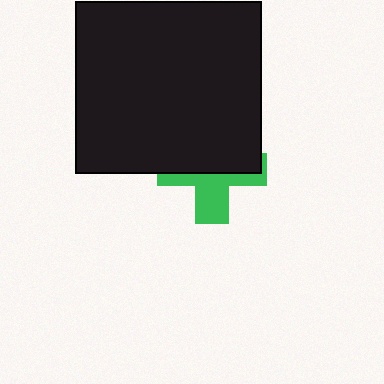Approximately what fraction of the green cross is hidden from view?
Roughly 56% of the green cross is hidden behind the black rectangle.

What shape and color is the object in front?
The object in front is a black rectangle.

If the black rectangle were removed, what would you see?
You would see the complete green cross.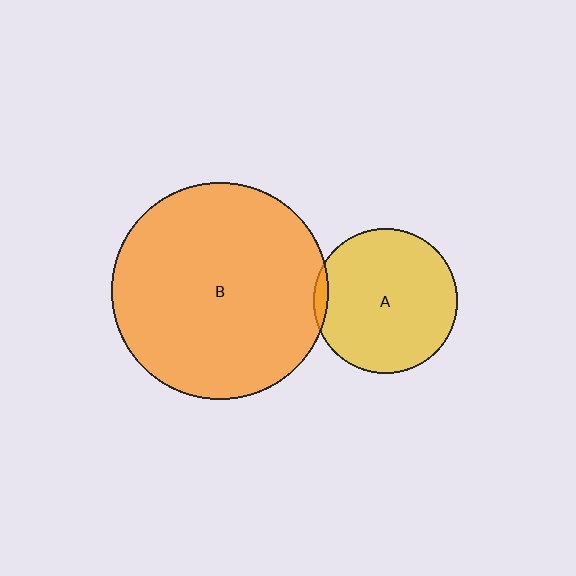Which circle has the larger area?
Circle B (orange).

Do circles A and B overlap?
Yes.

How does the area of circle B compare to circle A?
Approximately 2.2 times.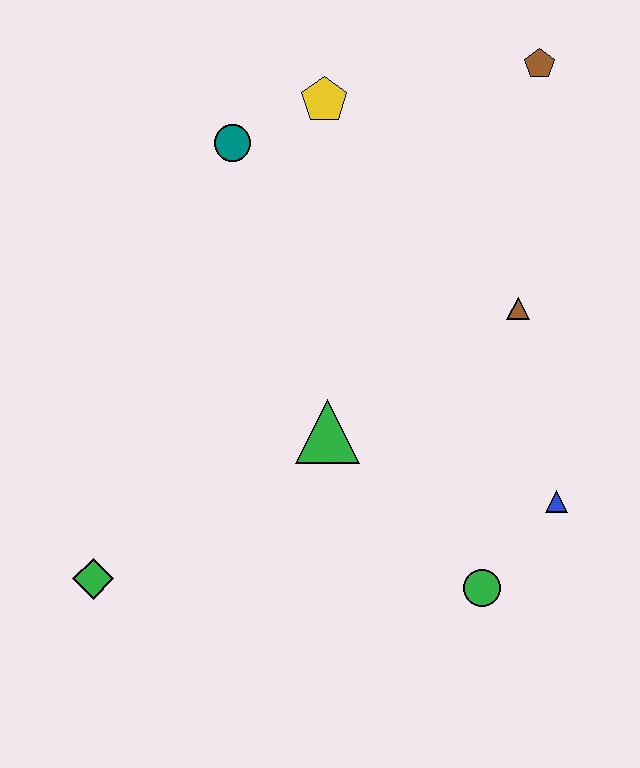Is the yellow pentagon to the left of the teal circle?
No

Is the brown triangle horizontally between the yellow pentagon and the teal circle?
No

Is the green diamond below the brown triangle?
Yes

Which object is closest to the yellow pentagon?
The teal circle is closest to the yellow pentagon.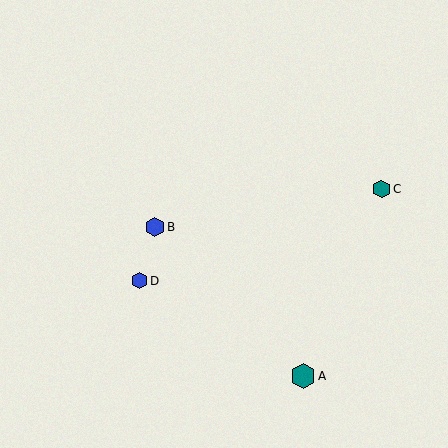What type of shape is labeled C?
Shape C is a teal hexagon.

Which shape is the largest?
The teal hexagon (labeled A) is the largest.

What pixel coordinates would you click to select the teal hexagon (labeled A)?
Click at (303, 376) to select the teal hexagon A.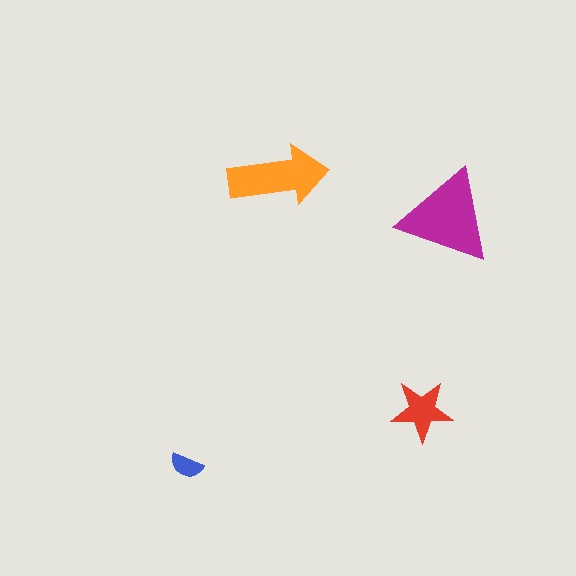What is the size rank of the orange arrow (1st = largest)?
2nd.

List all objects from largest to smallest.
The magenta triangle, the orange arrow, the red star, the blue semicircle.